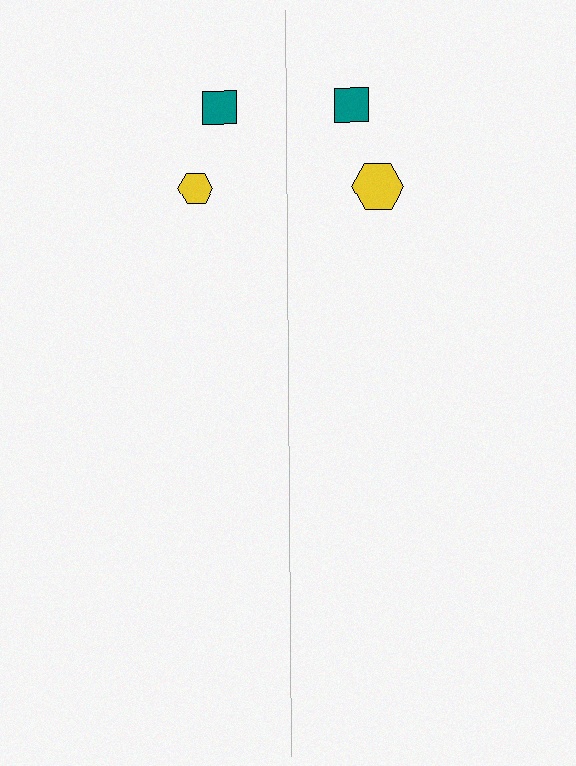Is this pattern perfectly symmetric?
No, the pattern is not perfectly symmetric. The yellow hexagon on the right side has a different size than its mirror counterpart.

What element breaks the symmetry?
The yellow hexagon on the right side has a different size than its mirror counterpart.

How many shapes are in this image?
There are 4 shapes in this image.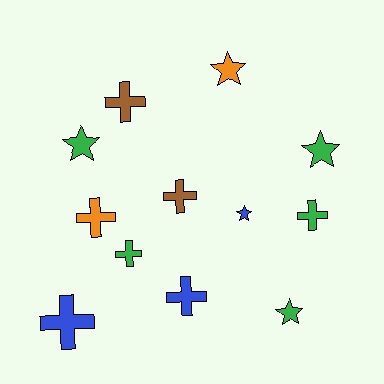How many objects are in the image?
There are 12 objects.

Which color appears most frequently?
Green, with 5 objects.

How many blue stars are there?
There is 1 blue star.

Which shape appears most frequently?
Cross, with 7 objects.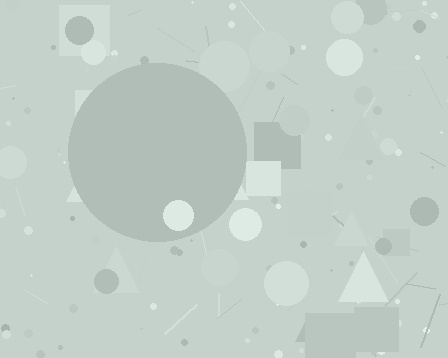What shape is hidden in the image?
A circle is hidden in the image.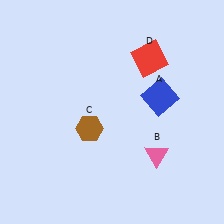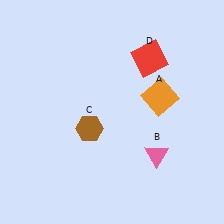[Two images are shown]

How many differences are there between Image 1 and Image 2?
There is 1 difference between the two images.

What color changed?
The square (A) changed from blue in Image 1 to orange in Image 2.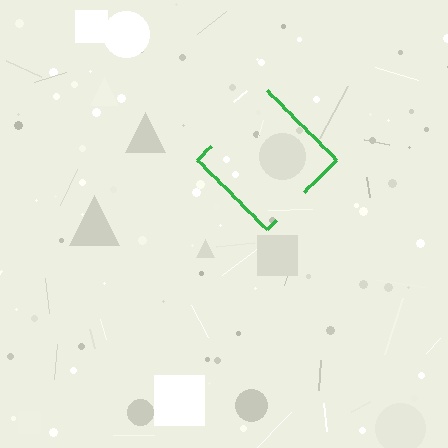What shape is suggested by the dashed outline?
The dashed outline suggests a diamond.